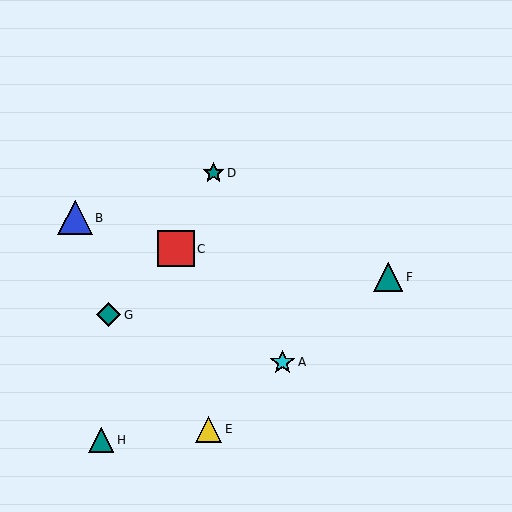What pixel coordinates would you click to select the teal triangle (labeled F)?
Click at (388, 277) to select the teal triangle F.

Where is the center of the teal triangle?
The center of the teal triangle is at (101, 440).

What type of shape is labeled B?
Shape B is a blue triangle.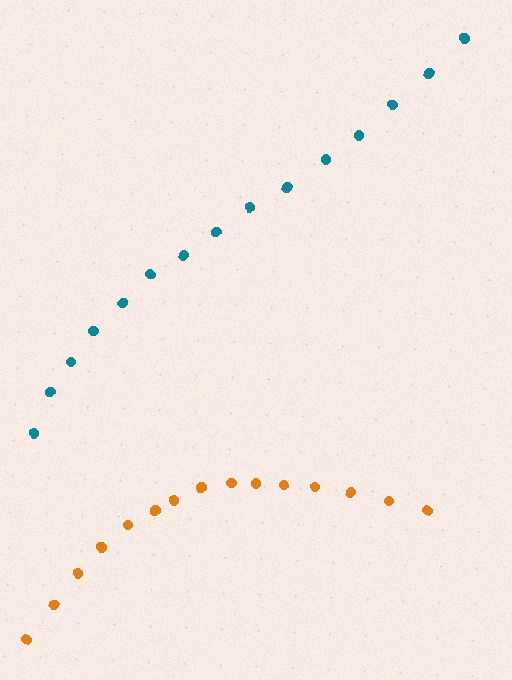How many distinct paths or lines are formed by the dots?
There are 2 distinct paths.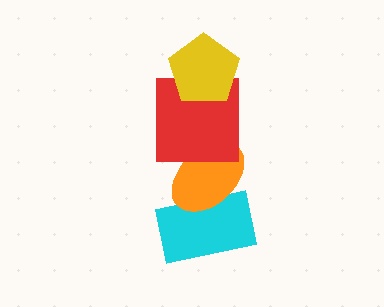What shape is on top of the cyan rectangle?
The orange ellipse is on top of the cyan rectangle.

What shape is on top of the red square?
The yellow pentagon is on top of the red square.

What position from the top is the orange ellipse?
The orange ellipse is 3rd from the top.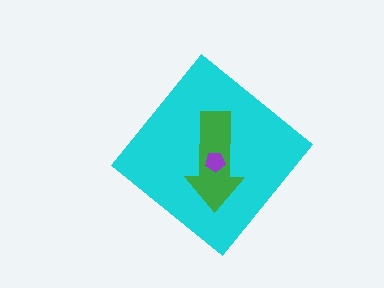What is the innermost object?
The purple pentagon.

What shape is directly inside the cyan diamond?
The green arrow.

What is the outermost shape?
The cyan diamond.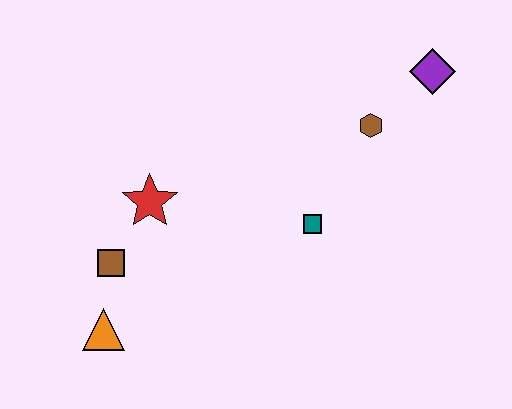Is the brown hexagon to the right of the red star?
Yes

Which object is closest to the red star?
The brown square is closest to the red star.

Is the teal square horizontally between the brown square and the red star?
No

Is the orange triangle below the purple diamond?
Yes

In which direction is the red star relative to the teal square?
The red star is to the left of the teal square.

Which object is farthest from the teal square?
The orange triangle is farthest from the teal square.